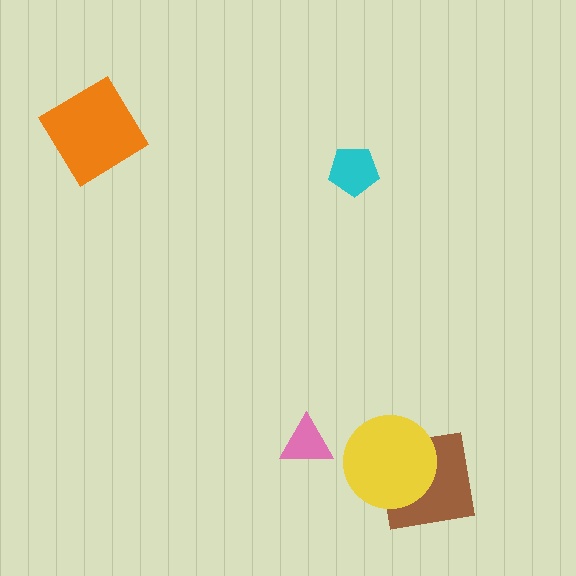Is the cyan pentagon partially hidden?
No, no other shape covers it.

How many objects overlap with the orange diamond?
0 objects overlap with the orange diamond.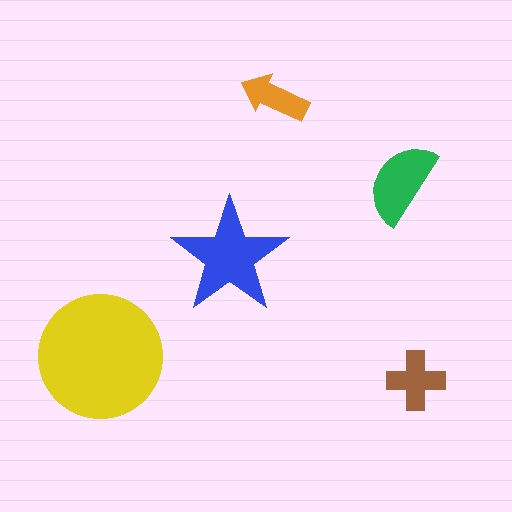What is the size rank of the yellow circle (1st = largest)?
1st.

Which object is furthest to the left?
The yellow circle is leftmost.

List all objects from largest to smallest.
The yellow circle, the blue star, the green semicircle, the brown cross, the orange arrow.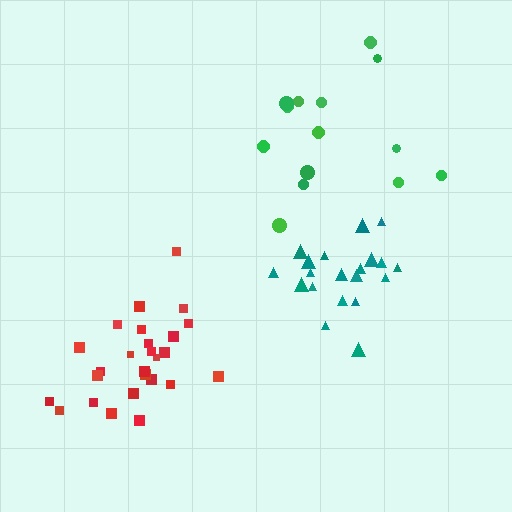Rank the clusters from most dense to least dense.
red, teal, green.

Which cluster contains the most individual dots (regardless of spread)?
Red (26).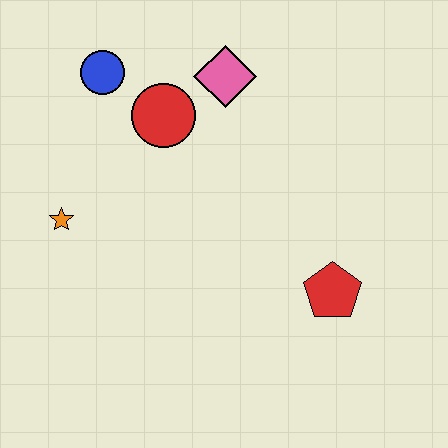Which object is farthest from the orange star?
The red pentagon is farthest from the orange star.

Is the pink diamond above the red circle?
Yes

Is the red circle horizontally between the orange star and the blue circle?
No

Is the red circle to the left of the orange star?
No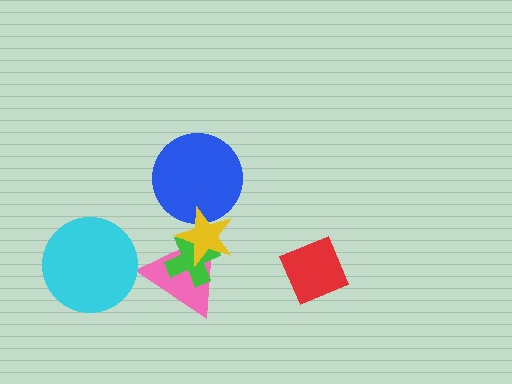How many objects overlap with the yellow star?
3 objects overlap with the yellow star.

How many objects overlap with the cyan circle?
0 objects overlap with the cyan circle.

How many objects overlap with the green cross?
2 objects overlap with the green cross.